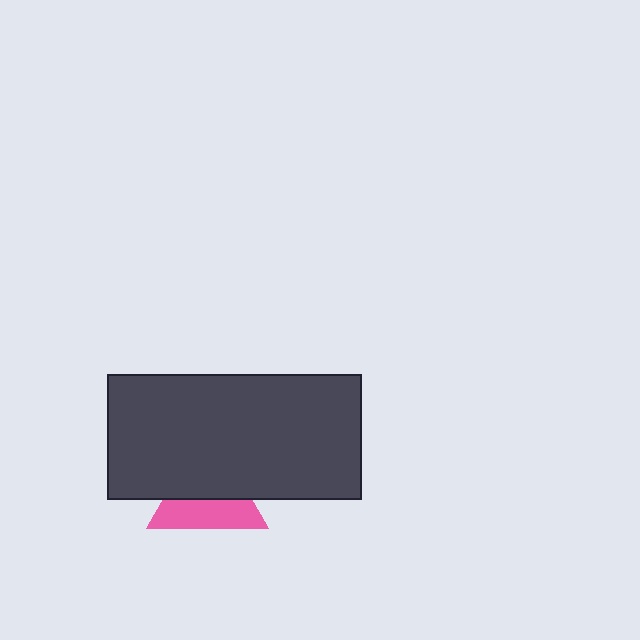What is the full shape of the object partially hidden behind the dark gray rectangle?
The partially hidden object is a pink triangle.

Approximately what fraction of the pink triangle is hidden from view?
Roughly 52% of the pink triangle is hidden behind the dark gray rectangle.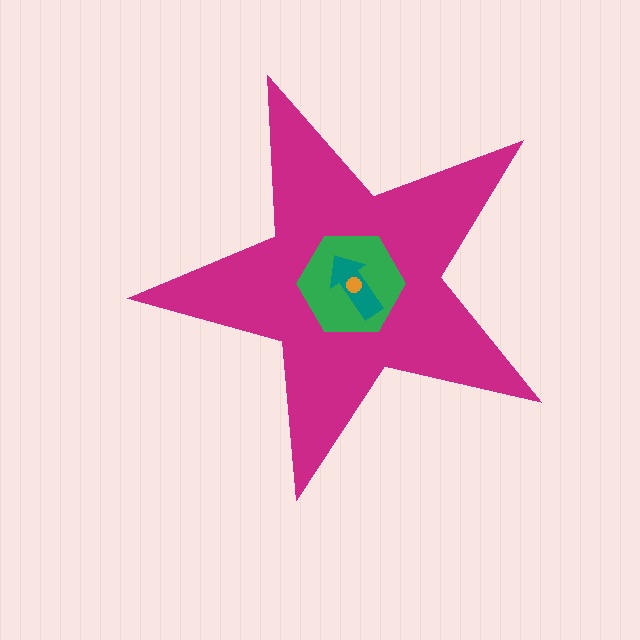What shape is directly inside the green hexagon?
The teal arrow.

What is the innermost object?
The orange circle.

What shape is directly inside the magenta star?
The green hexagon.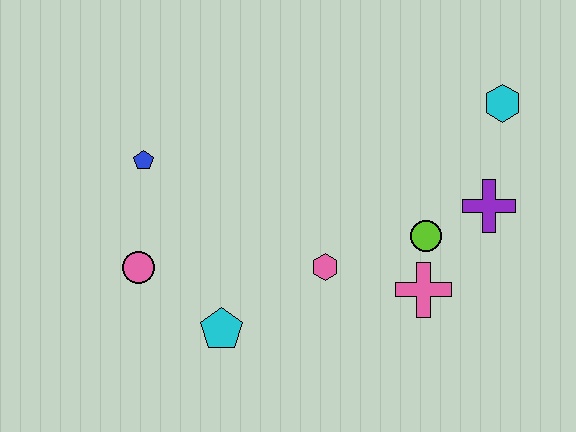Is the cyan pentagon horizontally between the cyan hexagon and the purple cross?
No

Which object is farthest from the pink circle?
The cyan hexagon is farthest from the pink circle.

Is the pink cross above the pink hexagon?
No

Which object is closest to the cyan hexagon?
The purple cross is closest to the cyan hexagon.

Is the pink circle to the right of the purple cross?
No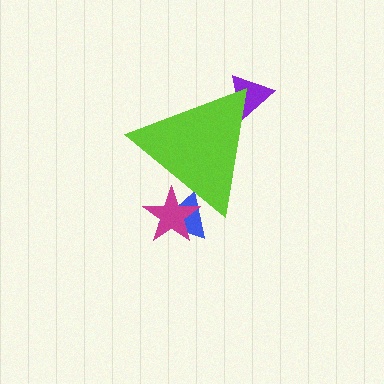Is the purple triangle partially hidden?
Yes, the purple triangle is partially hidden behind the lime triangle.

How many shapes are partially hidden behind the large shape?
3 shapes are partially hidden.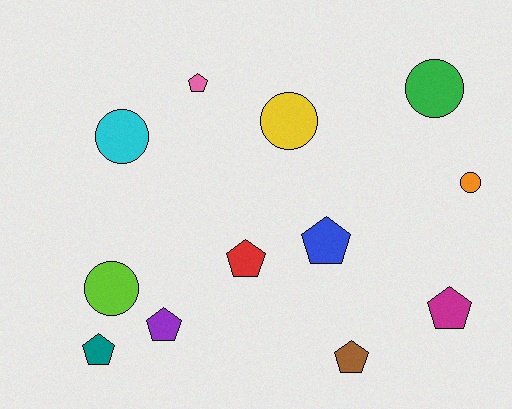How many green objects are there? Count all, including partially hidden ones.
There is 1 green object.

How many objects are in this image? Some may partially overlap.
There are 12 objects.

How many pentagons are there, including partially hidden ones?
There are 7 pentagons.